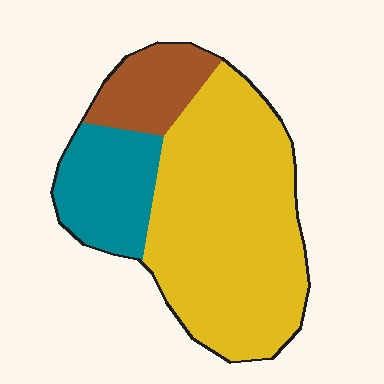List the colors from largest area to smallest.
From largest to smallest: yellow, teal, brown.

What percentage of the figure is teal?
Teal covers 21% of the figure.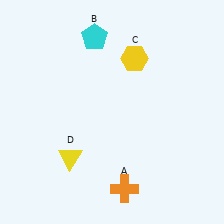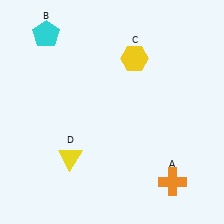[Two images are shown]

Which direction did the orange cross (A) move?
The orange cross (A) moved right.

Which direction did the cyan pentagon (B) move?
The cyan pentagon (B) moved left.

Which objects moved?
The objects that moved are: the orange cross (A), the cyan pentagon (B).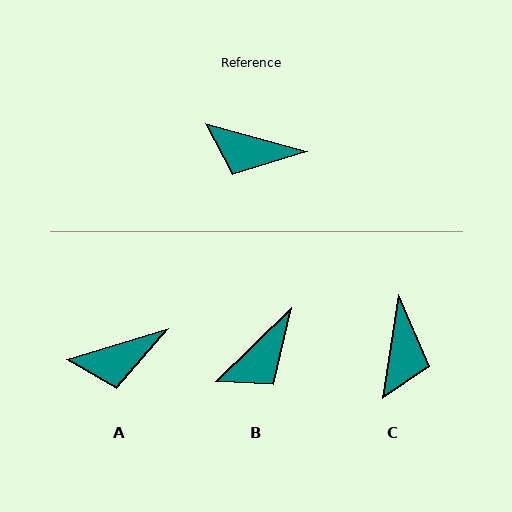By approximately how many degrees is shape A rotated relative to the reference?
Approximately 32 degrees counter-clockwise.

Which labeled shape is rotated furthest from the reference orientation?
C, about 96 degrees away.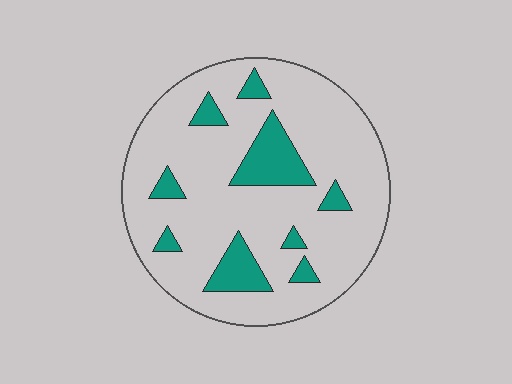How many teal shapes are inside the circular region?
9.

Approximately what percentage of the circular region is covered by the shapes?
Approximately 15%.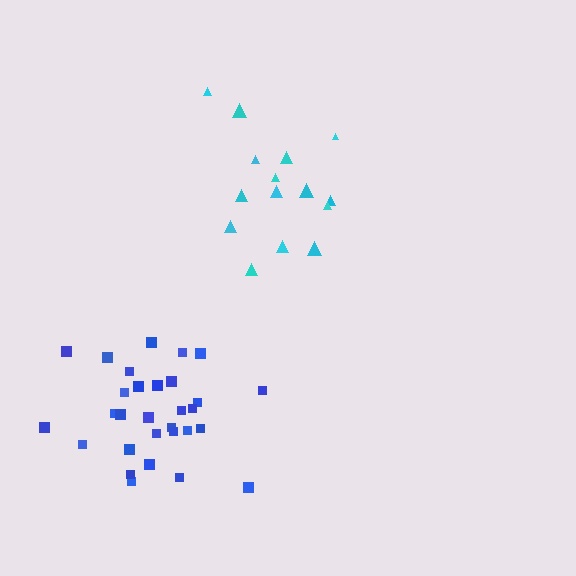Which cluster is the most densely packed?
Blue.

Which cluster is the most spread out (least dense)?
Cyan.